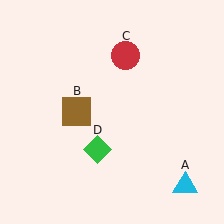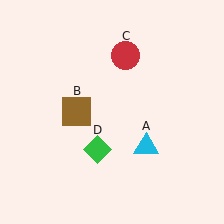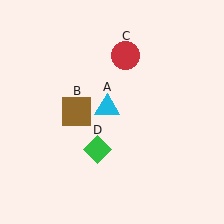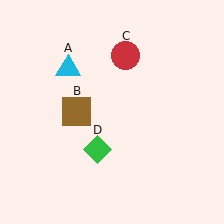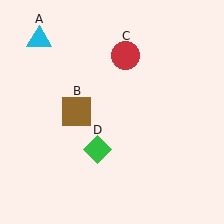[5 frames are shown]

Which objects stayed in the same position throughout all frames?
Brown square (object B) and red circle (object C) and green diamond (object D) remained stationary.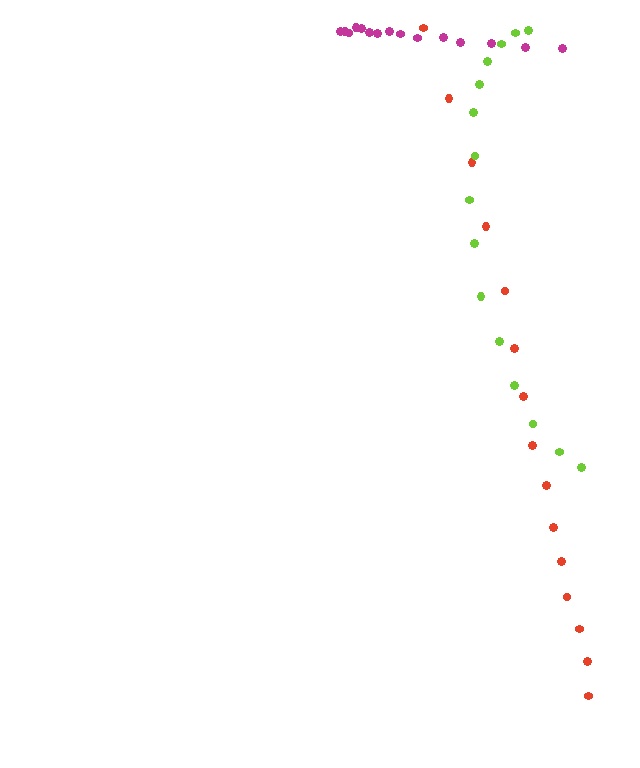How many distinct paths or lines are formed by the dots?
There are 3 distinct paths.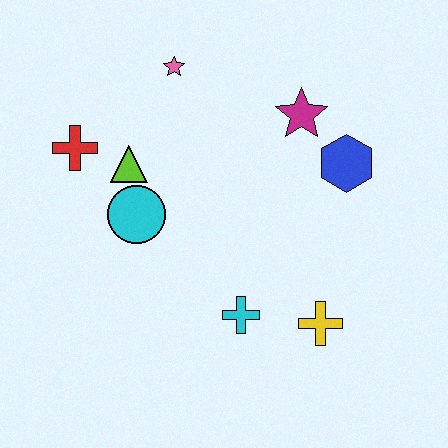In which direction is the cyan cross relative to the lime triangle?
The cyan cross is below the lime triangle.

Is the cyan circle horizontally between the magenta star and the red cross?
Yes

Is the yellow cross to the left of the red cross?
No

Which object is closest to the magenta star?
The blue hexagon is closest to the magenta star.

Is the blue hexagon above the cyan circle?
Yes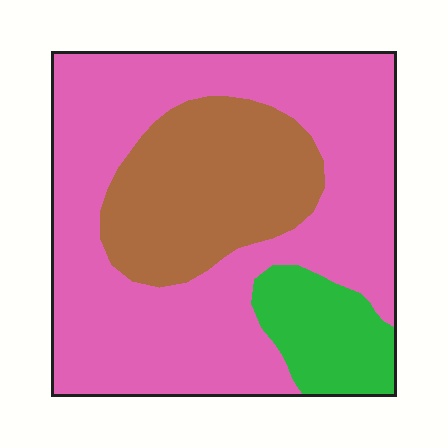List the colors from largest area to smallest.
From largest to smallest: pink, brown, green.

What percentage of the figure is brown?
Brown takes up about one quarter (1/4) of the figure.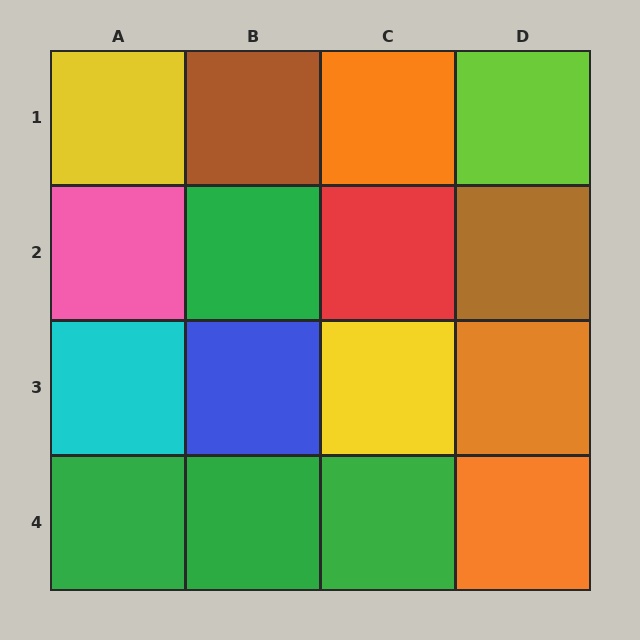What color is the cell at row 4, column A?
Green.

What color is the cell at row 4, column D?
Orange.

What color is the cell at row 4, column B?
Green.